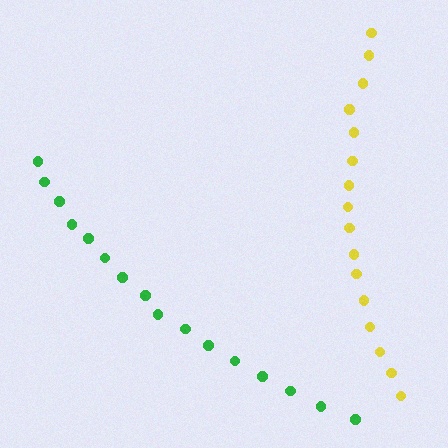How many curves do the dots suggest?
There are 2 distinct paths.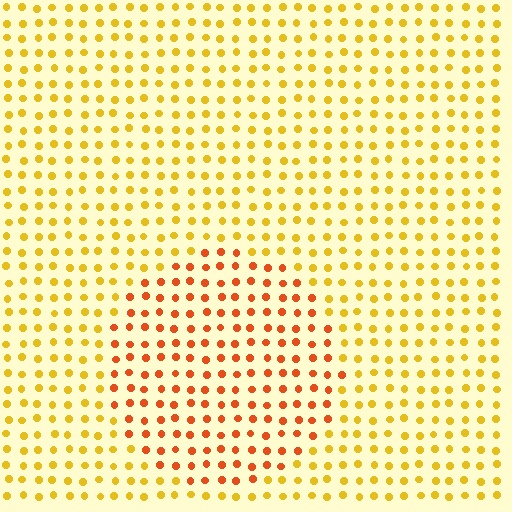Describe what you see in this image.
The image is filled with small yellow elements in a uniform arrangement. A circle-shaped region is visible where the elements are tinted to a slightly different hue, forming a subtle color boundary.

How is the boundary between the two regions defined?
The boundary is defined purely by a slight shift in hue (about 34 degrees). Spacing, size, and orientation are identical on both sides.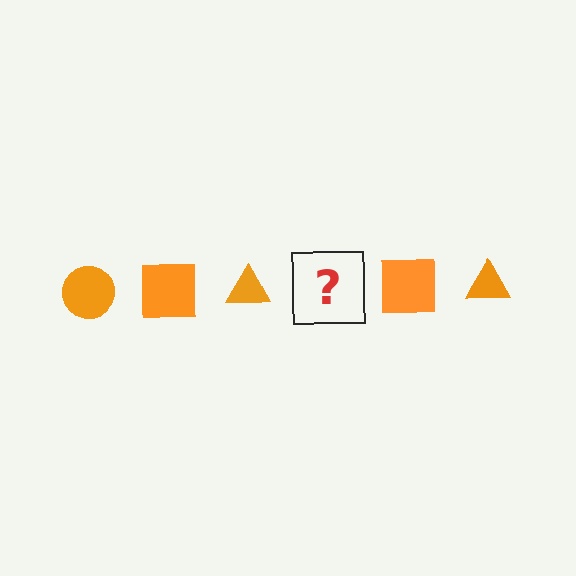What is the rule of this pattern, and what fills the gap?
The rule is that the pattern cycles through circle, square, triangle shapes in orange. The gap should be filled with an orange circle.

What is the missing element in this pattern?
The missing element is an orange circle.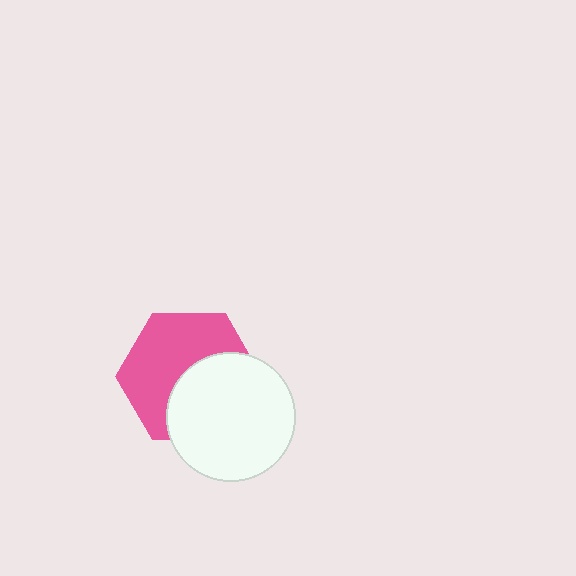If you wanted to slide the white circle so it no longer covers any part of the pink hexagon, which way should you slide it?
Slide it toward the lower-right — that is the most direct way to separate the two shapes.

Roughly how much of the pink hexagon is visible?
About half of it is visible (roughly 56%).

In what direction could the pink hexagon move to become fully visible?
The pink hexagon could move toward the upper-left. That would shift it out from behind the white circle entirely.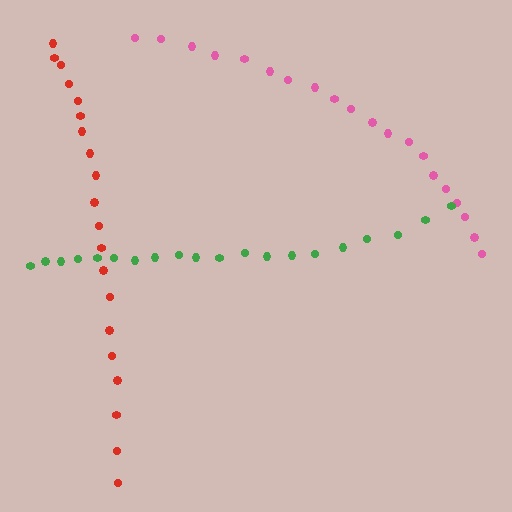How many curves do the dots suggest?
There are 3 distinct paths.